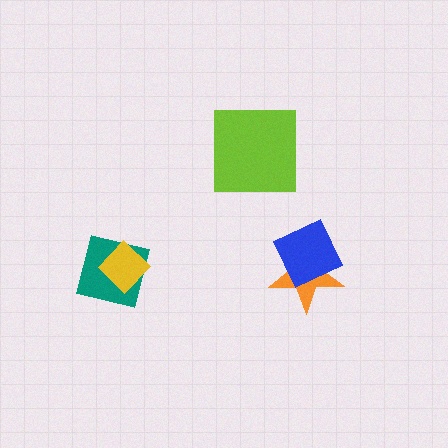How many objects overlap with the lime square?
0 objects overlap with the lime square.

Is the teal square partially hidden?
Yes, it is partially covered by another shape.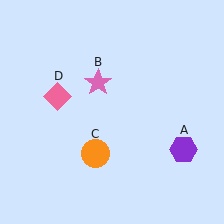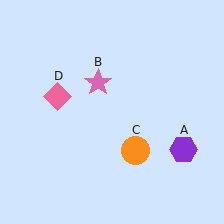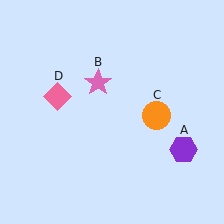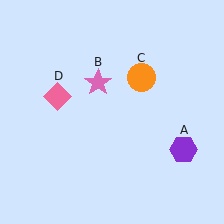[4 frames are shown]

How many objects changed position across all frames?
1 object changed position: orange circle (object C).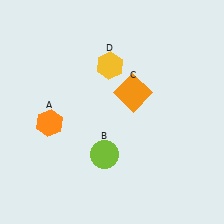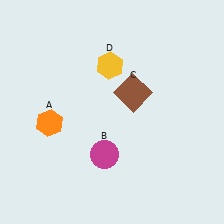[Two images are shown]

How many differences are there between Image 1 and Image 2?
There are 2 differences between the two images.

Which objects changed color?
B changed from lime to magenta. C changed from orange to brown.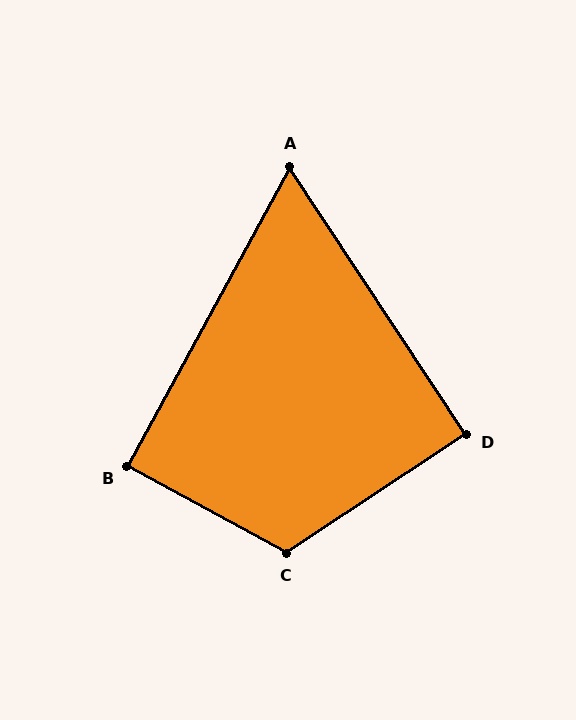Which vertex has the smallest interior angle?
A, at approximately 62 degrees.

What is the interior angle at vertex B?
Approximately 90 degrees (approximately right).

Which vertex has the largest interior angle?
C, at approximately 118 degrees.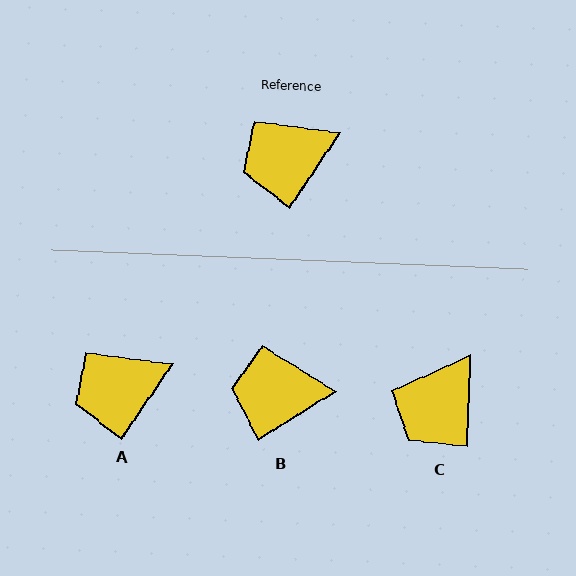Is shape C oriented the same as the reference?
No, it is off by about 32 degrees.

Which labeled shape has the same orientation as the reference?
A.